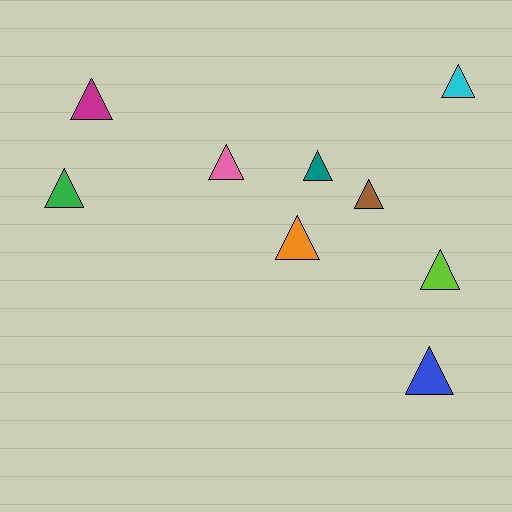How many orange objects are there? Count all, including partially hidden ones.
There is 1 orange object.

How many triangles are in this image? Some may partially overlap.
There are 9 triangles.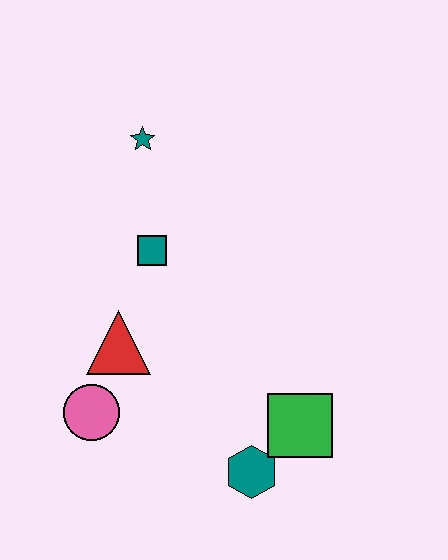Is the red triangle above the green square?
Yes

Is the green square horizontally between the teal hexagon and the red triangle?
No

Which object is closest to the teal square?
The red triangle is closest to the teal square.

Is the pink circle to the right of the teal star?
No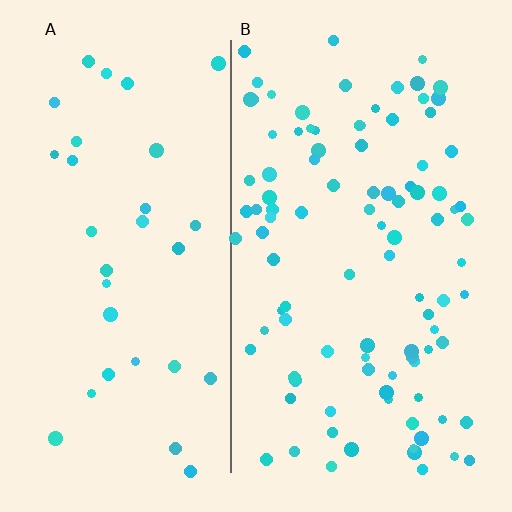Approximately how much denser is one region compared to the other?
Approximately 3.0× — region B over region A.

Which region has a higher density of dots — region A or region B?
B (the right).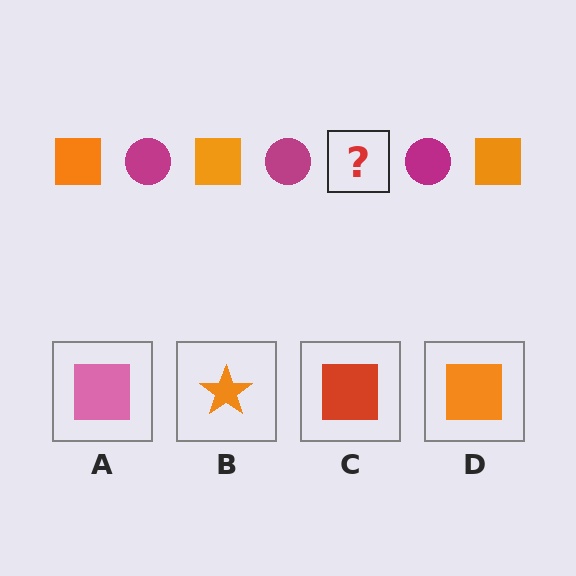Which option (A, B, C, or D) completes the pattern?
D.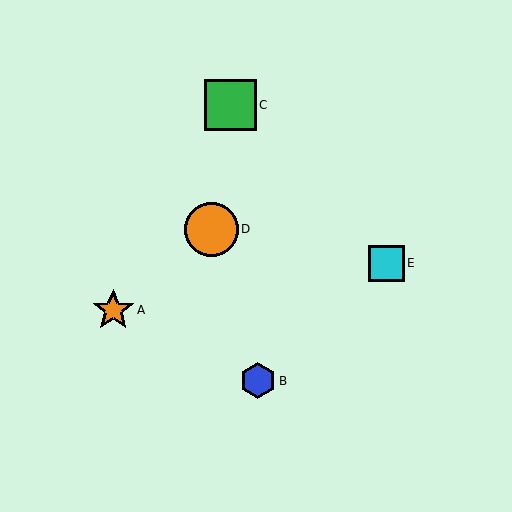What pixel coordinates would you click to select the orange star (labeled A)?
Click at (113, 310) to select the orange star A.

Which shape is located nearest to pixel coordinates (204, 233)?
The orange circle (labeled D) at (211, 229) is nearest to that location.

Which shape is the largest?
The orange circle (labeled D) is the largest.